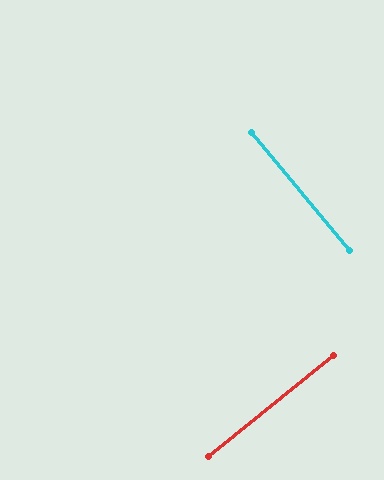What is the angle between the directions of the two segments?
Approximately 89 degrees.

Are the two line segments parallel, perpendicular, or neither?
Perpendicular — they meet at approximately 89°.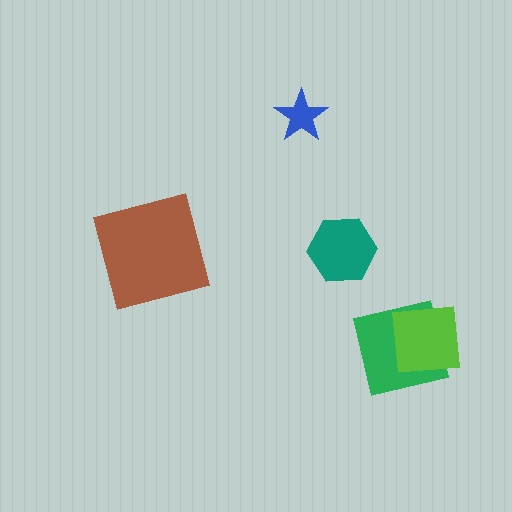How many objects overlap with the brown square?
0 objects overlap with the brown square.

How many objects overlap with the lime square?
1 object overlaps with the lime square.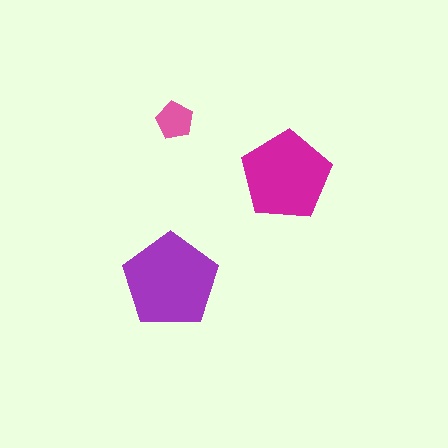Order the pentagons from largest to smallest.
the purple one, the magenta one, the pink one.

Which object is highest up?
The pink pentagon is topmost.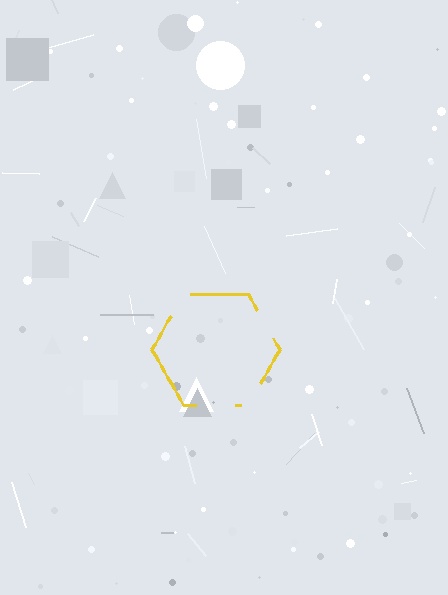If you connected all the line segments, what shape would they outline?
They would outline a hexagon.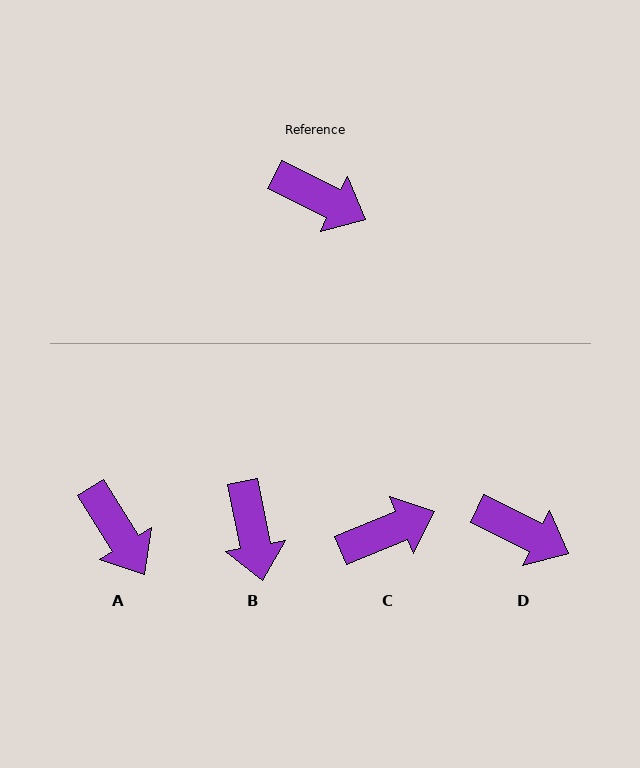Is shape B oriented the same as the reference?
No, it is off by about 53 degrees.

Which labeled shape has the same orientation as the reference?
D.